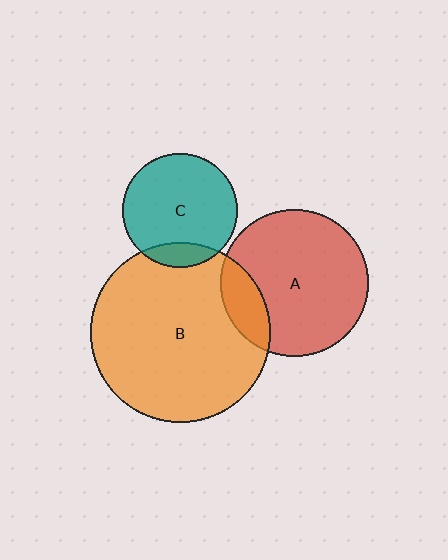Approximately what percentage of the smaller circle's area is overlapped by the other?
Approximately 15%.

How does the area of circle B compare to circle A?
Approximately 1.5 times.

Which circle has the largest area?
Circle B (orange).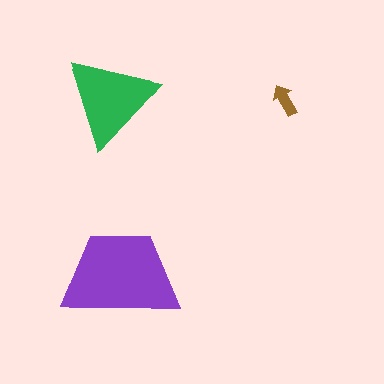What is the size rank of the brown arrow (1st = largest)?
3rd.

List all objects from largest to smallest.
The purple trapezoid, the green triangle, the brown arrow.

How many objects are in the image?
There are 3 objects in the image.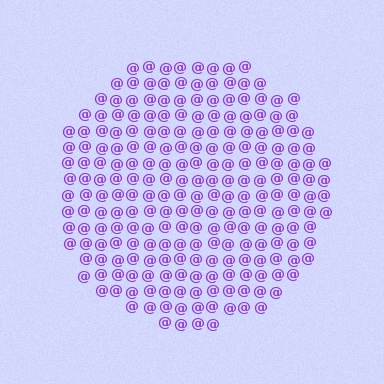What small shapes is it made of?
It is made of small at signs.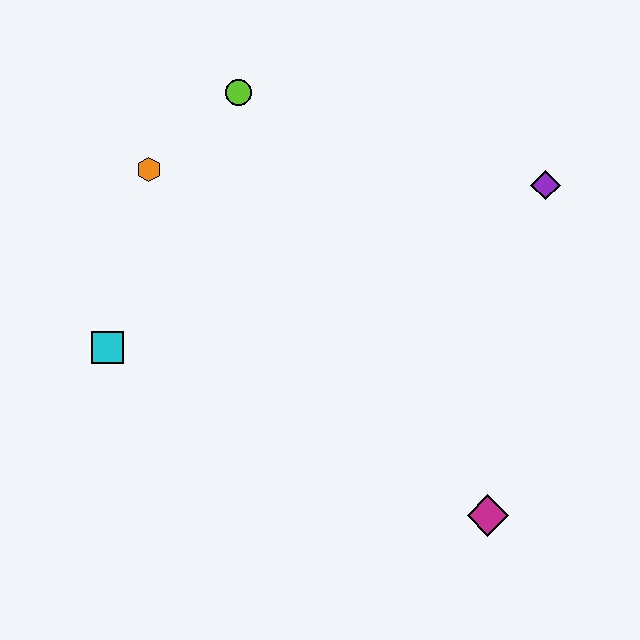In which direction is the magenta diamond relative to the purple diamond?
The magenta diamond is below the purple diamond.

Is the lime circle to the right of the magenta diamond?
No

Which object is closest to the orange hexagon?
The lime circle is closest to the orange hexagon.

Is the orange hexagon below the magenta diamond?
No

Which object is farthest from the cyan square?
The purple diamond is farthest from the cyan square.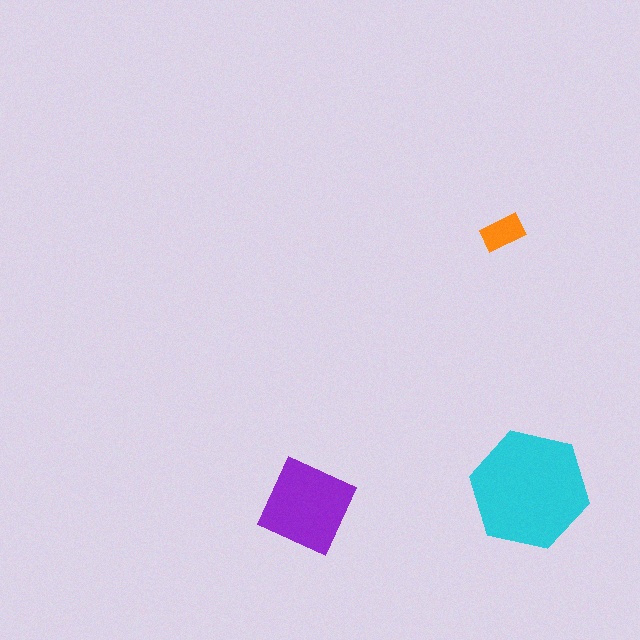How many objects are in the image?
There are 3 objects in the image.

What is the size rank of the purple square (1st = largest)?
2nd.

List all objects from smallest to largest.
The orange rectangle, the purple square, the cyan hexagon.